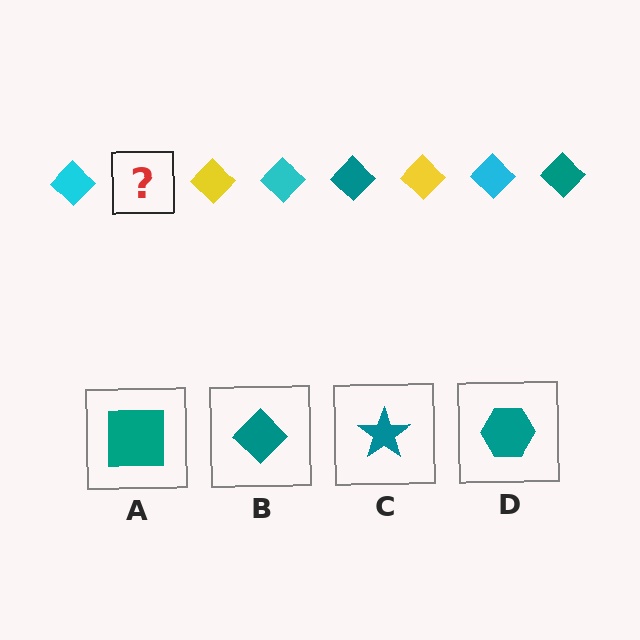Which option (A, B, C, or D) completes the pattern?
B.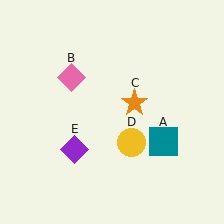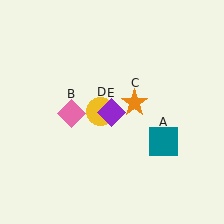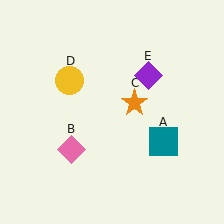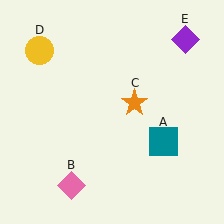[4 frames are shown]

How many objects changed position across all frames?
3 objects changed position: pink diamond (object B), yellow circle (object D), purple diamond (object E).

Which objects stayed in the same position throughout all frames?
Teal square (object A) and orange star (object C) remained stationary.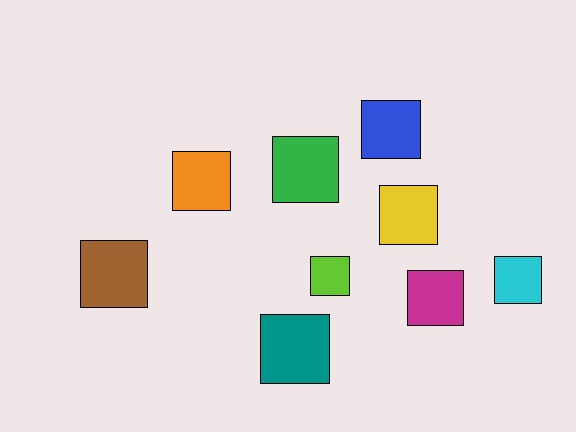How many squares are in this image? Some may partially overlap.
There are 9 squares.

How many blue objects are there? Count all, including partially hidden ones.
There is 1 blue object.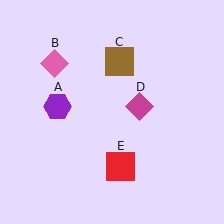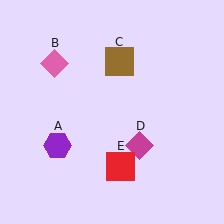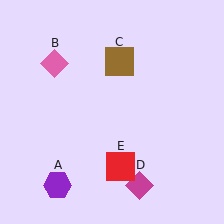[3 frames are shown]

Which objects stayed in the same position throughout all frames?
Pink diamond (object B) and brown square (object C) and red square (object E) remained stationary.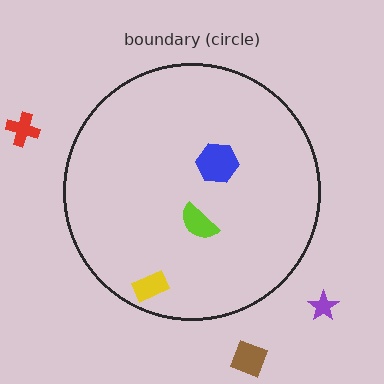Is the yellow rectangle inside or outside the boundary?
Inside.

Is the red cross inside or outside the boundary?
Outside.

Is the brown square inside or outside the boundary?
Outside.